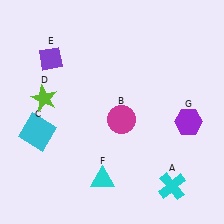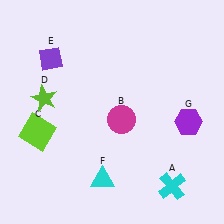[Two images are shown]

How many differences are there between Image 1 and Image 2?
There is 1 difference between the two images.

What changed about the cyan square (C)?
In Image 1, C is cyan. In Image 2, it changed to lime.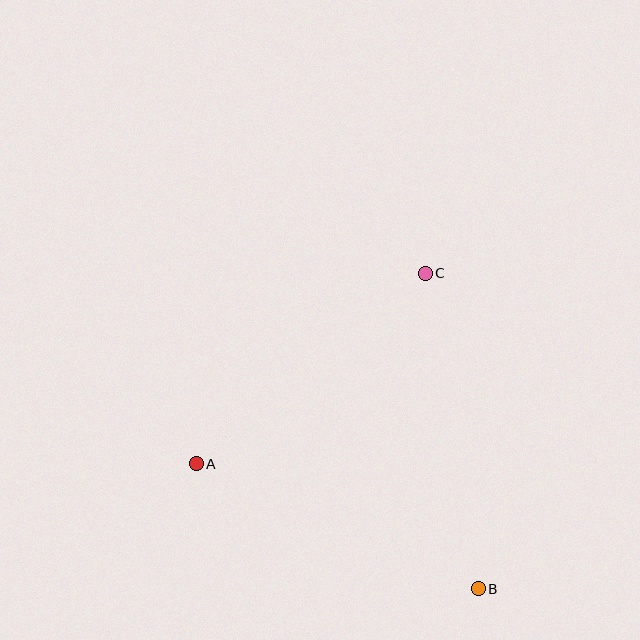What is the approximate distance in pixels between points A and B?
The distance between A and B is approximately 308 pixels.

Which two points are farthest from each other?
Points B and C are farthest from each other.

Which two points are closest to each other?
Points A and C are closest to each other.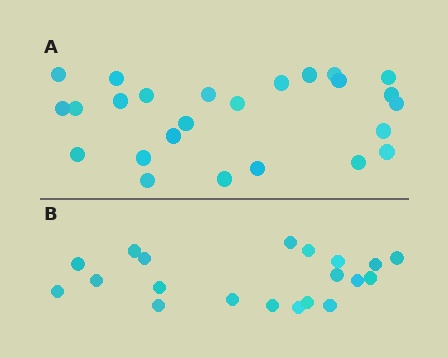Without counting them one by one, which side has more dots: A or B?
Region A (the top region) has more dots.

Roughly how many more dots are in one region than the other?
Region A has about 5 more dots than region B.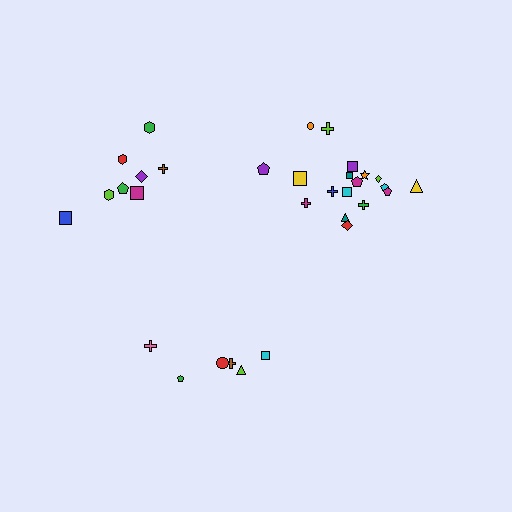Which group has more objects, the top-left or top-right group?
The top-right group.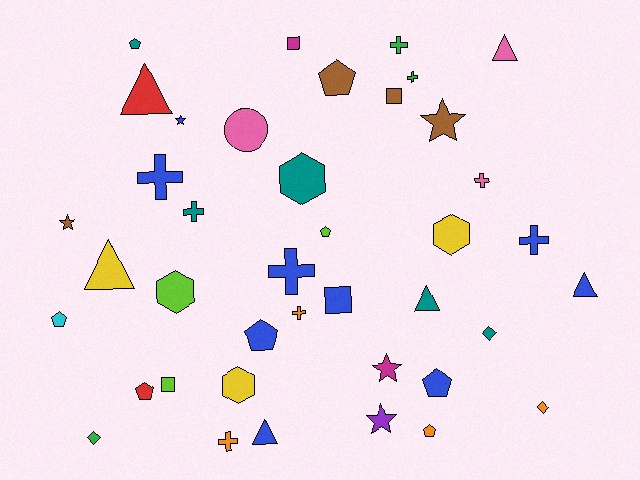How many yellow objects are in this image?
There are 3 yellow objects.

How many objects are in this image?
There are 40 objects.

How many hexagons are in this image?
There are 4 hexagons.